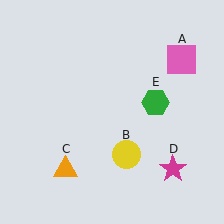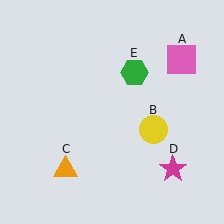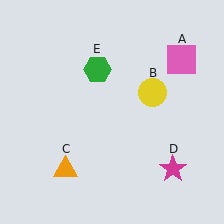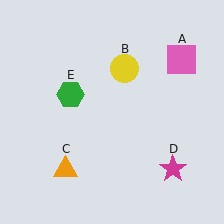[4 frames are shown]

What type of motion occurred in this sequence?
The yellow circle (object B), green hexagon (object E) rotated counterclockwise around the center of the scene.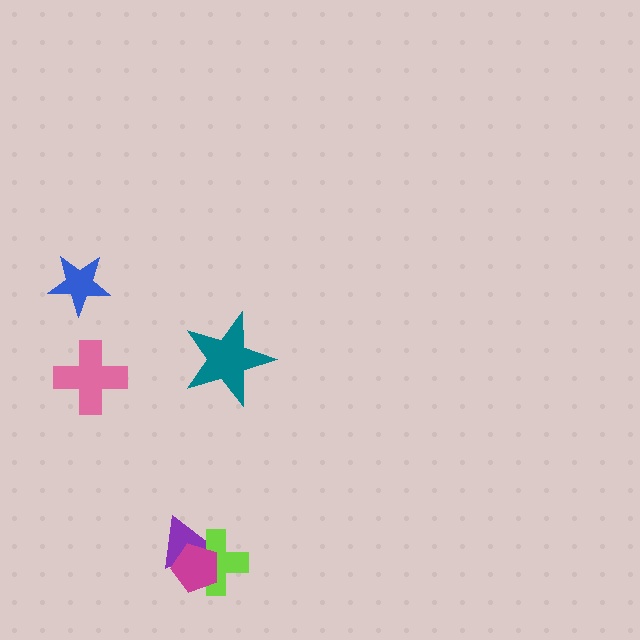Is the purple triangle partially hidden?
Yes, it is partially covered by another shape.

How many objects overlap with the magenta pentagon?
2 objects overlap with the magenta pentagon.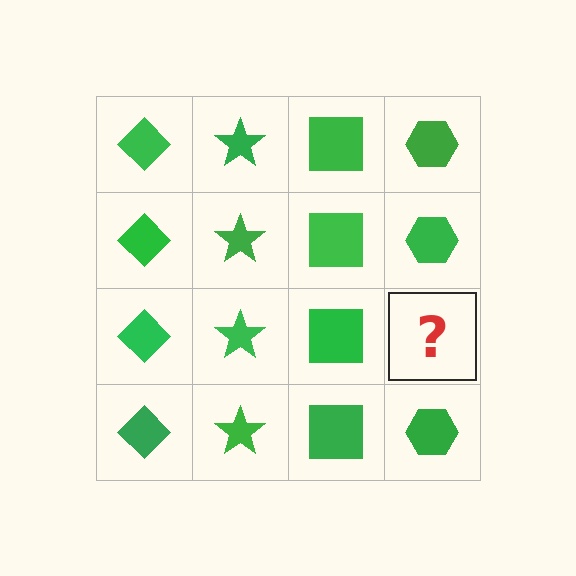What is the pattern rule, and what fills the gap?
The rule is that each column has a consistent shape. The gap should be filled with a green hexagon.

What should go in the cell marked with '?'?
The missing cell should contain a green hexagon.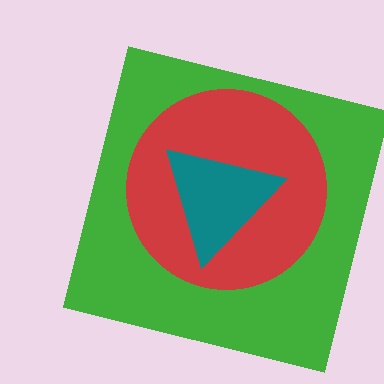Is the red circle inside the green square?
Yes.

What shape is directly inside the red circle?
The teal triangle.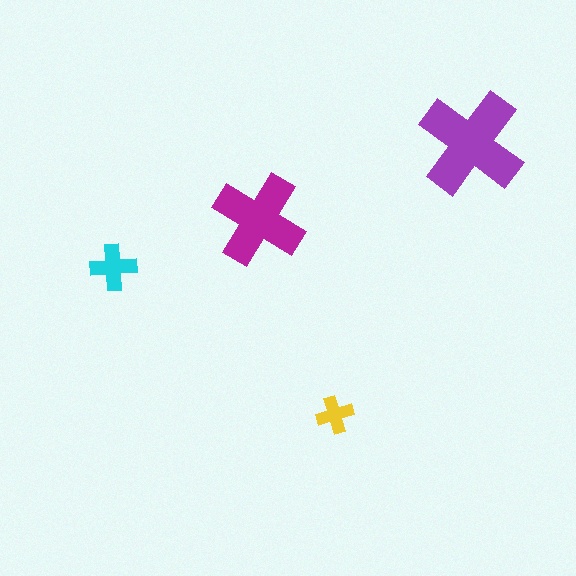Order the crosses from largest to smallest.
the purple one, the magenta one, the cyan one, the yellow one.